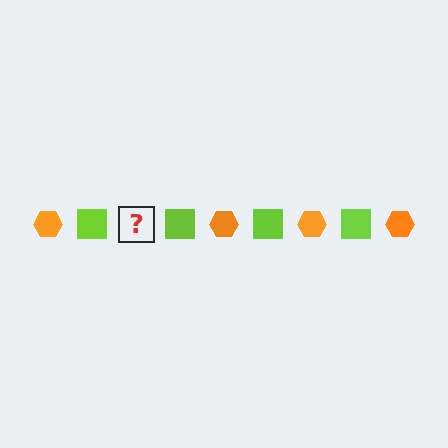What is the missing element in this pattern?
The missing element is an orange hexagon.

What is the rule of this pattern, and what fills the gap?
The rule is that the pattern alternates between orange hexagon and lime square. The gap should be filled with an orange hexagon.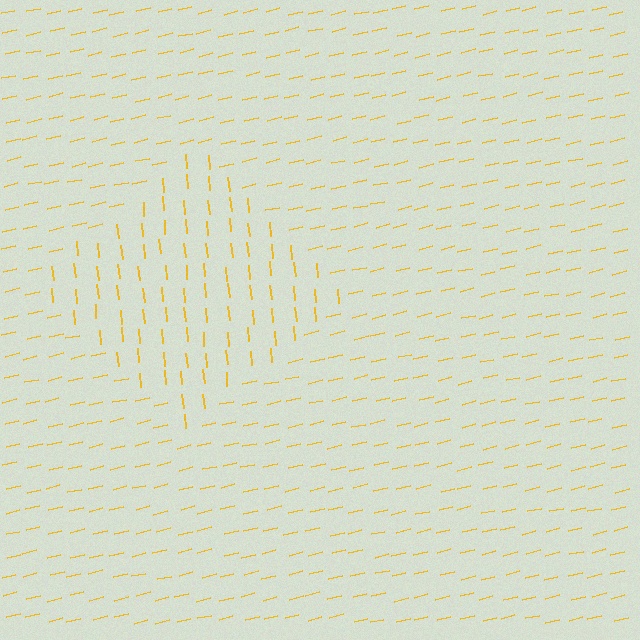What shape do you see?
I see a diamond.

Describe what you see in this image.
The image is filled with small yellow line segments. A diamond region in the image has lines oriented differently from the surrounding lines, creating a visible texture boundary.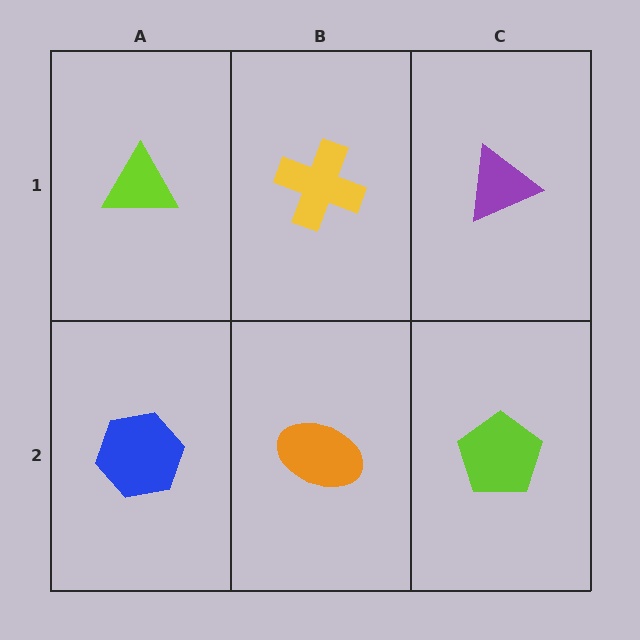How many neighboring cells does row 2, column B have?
3.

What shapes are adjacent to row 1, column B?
An orange ellipse (row 2, column B), a lime triangle (row 1, column A), a purple triangle (row 1, column C).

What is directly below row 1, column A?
A blue hexagon.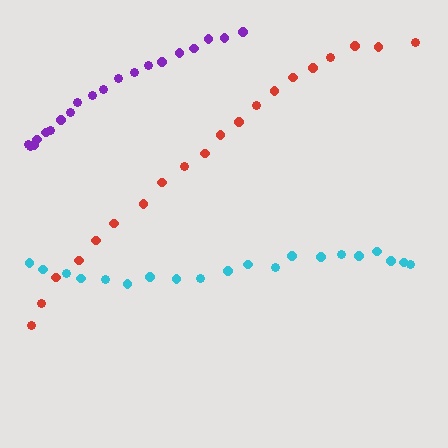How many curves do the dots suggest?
There are 3 distinct paths.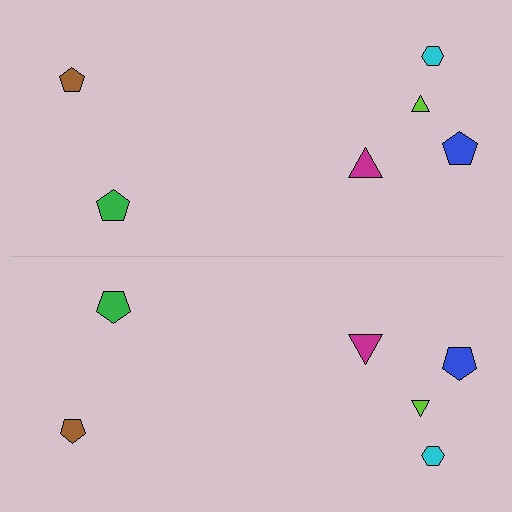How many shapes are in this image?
There are 12 shapes in this image.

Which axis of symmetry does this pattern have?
The pattern has a horizontal axis of symmetry running through the center of the image.